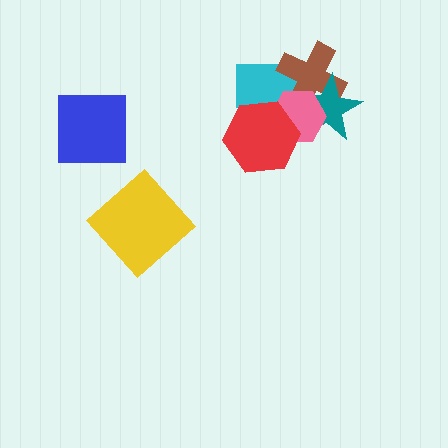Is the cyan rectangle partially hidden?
Yes, it is partially covered by another shape.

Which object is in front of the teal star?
The pink hexagon is in front of the teal star.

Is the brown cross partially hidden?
Yes, it is partially covered by another shape.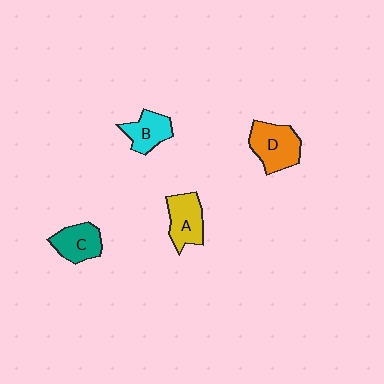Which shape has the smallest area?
Shape B (cyan).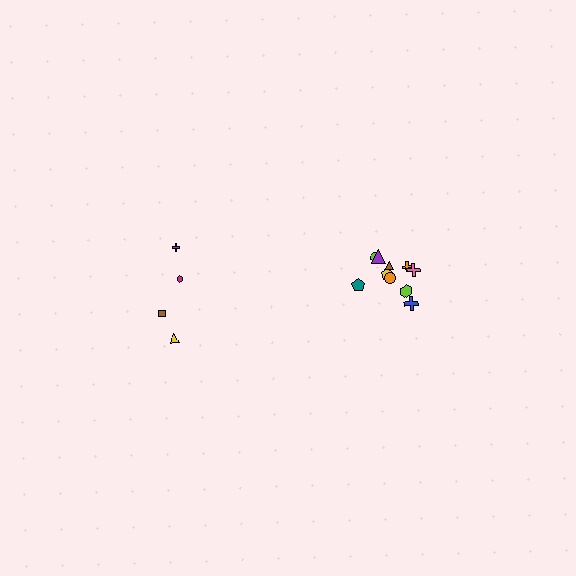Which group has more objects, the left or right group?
The right group.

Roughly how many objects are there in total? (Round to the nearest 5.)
Roughly 15 objects in total.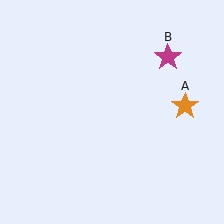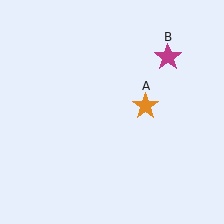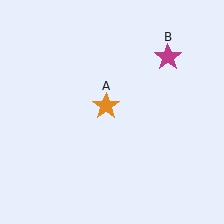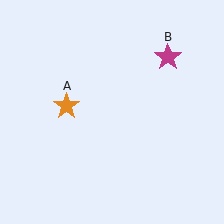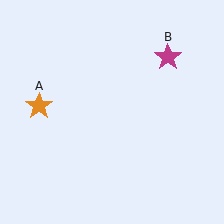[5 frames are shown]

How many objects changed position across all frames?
1 object changed position: orange star (object A).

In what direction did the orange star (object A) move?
The orange star (object A) moved left.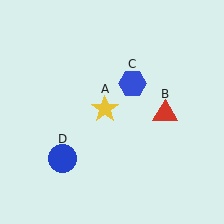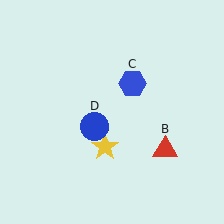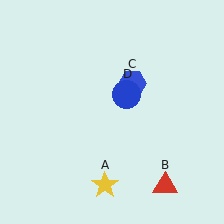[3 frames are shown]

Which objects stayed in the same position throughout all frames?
Blue hexagon (object C) remained stationary.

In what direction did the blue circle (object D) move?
The blue circle (object D) moved up and to the right.